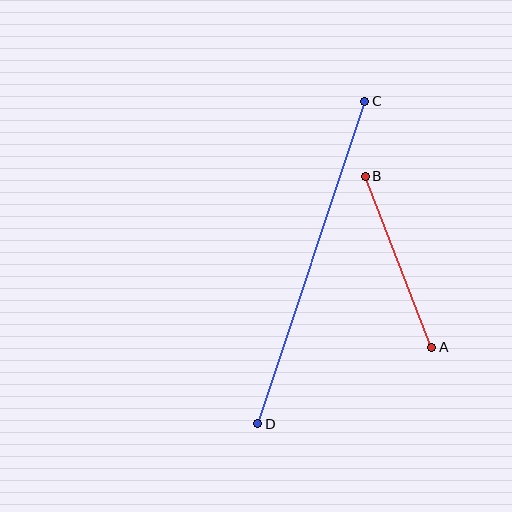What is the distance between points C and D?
The distance is approximately 340 pixels.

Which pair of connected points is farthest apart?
Points C and D are farthest apart.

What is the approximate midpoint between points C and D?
The midpoint is at approximately (311, 263) pixels.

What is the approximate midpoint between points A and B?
The midpoint is at approximately (399, 262) pixels.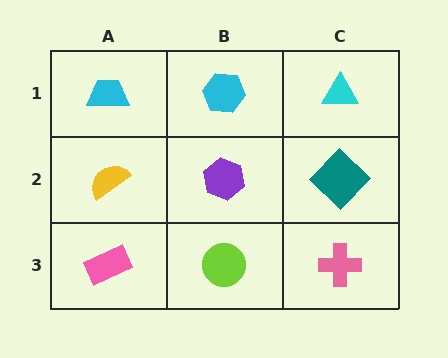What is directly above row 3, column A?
A yellow semicircle.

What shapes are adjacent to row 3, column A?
A yellow semicircle (row 2, column A), a lime circle (row 3, column B).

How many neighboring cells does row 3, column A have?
2.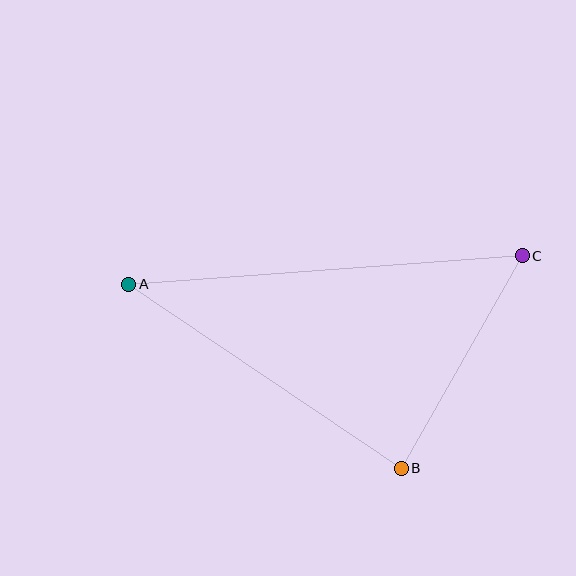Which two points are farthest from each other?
Points A and C are farthest from each other.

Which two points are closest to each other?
Points B and C are closest to each other.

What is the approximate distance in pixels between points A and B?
The distance between A and B is approximately 329 pixels.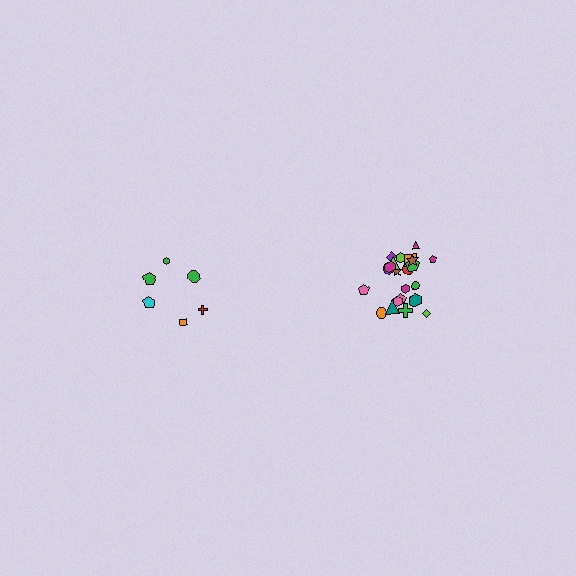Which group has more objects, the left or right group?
The right group.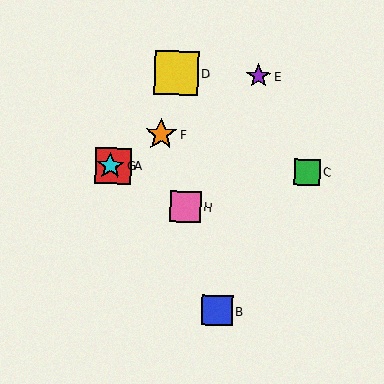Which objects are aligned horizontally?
Objects A, C, G are aligned horizontally.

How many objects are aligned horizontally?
3 objects (A, C, G) are aligned horizontally.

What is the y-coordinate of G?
Object G is at y≈166.